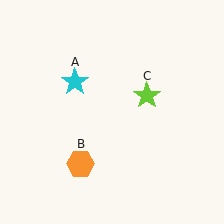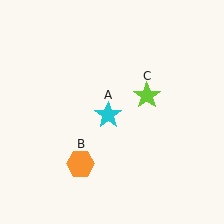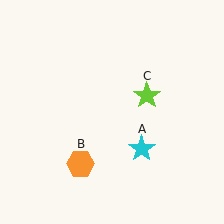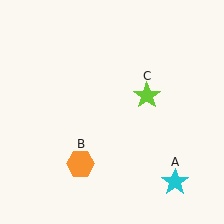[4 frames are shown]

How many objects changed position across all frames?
1 object changed position: cyan star (object A).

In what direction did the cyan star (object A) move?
The cyan star (object A) moved down and to the right.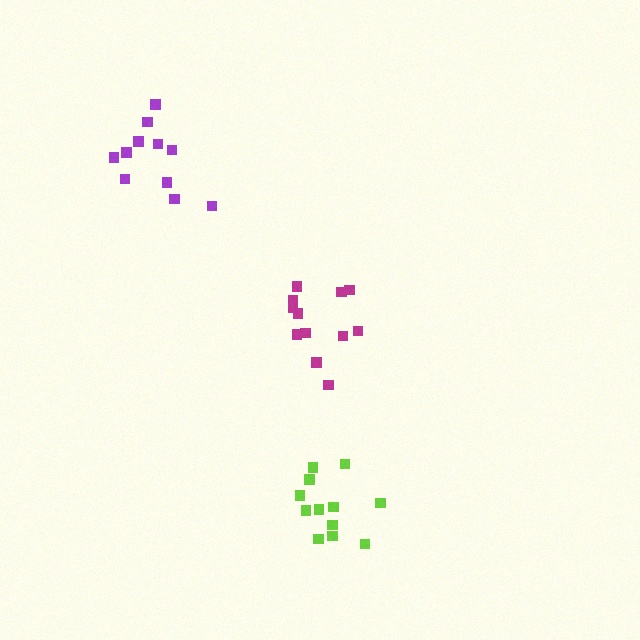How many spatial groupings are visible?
There are 3 spatial groupings.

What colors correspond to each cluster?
The clusters are colored: purple, magenta, lime.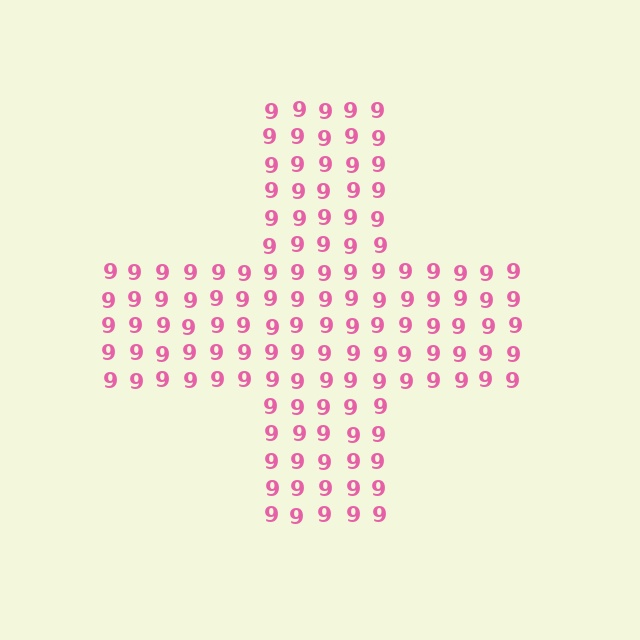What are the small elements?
The small elements are digit 9's.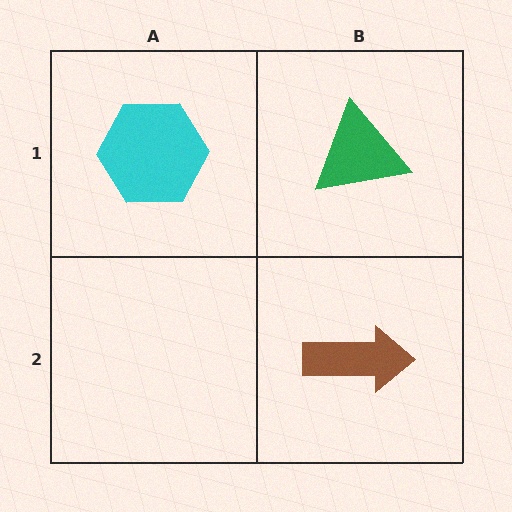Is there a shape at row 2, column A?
No, that cell is empty.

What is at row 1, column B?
A green triangle.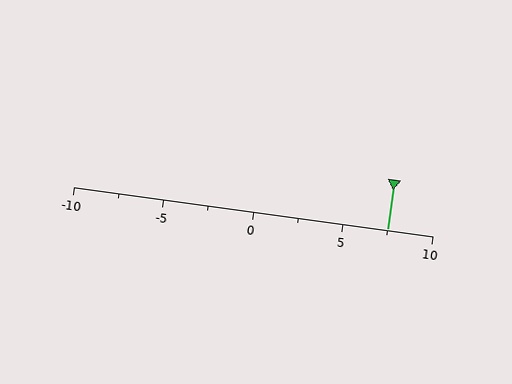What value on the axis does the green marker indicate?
The marker indicates approximately 7.5.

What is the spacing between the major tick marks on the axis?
The major ticks are spaced 5 apart.